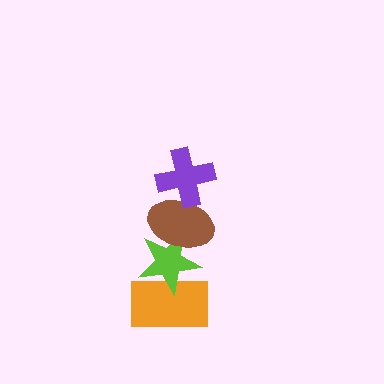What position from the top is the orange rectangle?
The orange rectangle is 4th from the top.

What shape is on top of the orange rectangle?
The lime star is on top of the orange rectangle.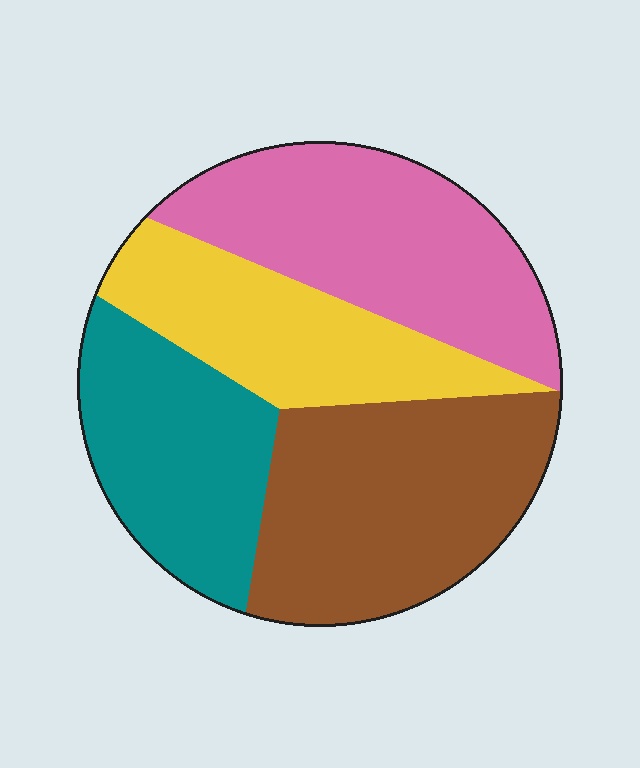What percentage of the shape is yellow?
Yellow covers roughly 20% of the shape.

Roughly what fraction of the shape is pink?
Pink covers 28% of the shape.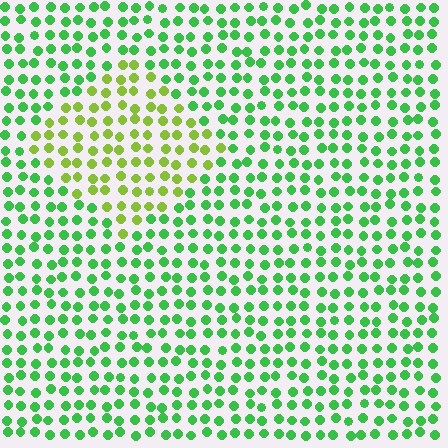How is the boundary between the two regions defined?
The boundary is defined purely by a slight shift in hue (about 42 degrees). Spacing, size, and orientation are identical on both sides.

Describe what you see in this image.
The image is filled with small green elements in a uniform arrangement. A diamond-shaped region is visible where the elements are tinted to a slightly different hue, forming a subtle color boundary.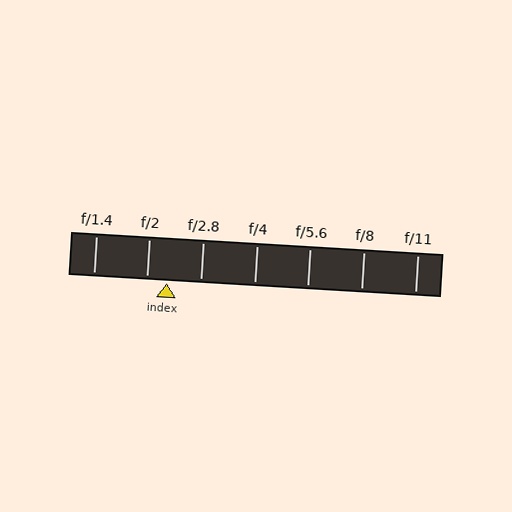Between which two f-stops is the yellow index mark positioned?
The index mark is between f/2 and f/2.8.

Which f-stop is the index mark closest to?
The index mark is closest to f/2.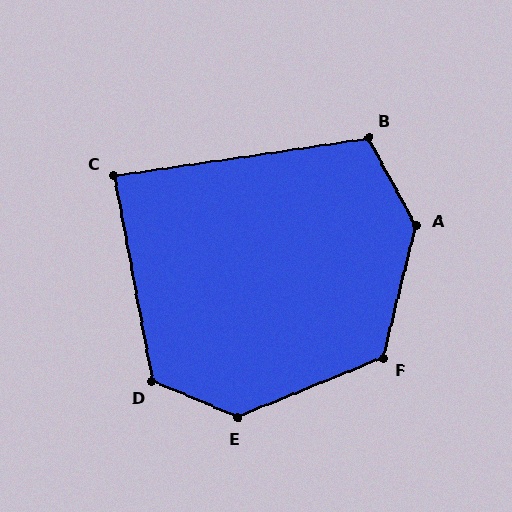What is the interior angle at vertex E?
Approximately 134 degrees (obtuse).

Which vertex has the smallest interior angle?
C, at approximately 88 degrees.